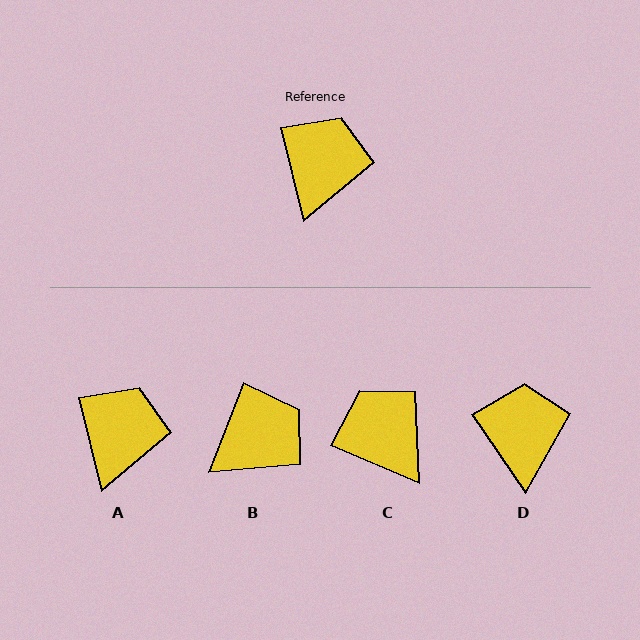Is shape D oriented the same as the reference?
No, it is off by about 21 degrees.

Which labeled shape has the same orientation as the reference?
A.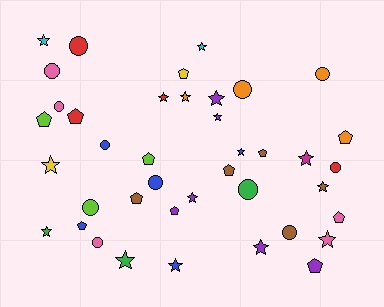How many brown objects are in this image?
There are 5 brown objects.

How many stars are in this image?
There are 16 stars.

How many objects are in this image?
There are 40 objects.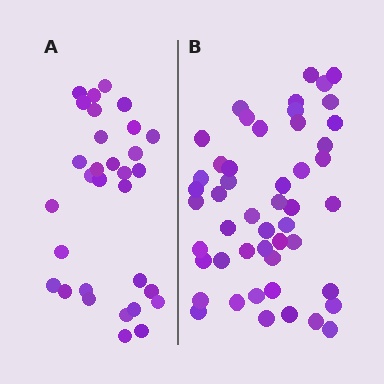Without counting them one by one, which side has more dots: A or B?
Region B (the right region) has more dots.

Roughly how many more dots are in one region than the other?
Region B has approximately 20 more dots than region A.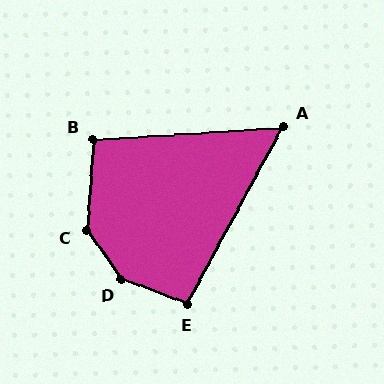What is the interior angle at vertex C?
Approximately 141 degrees (obtuse).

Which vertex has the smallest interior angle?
A, at approximately 58 degrees.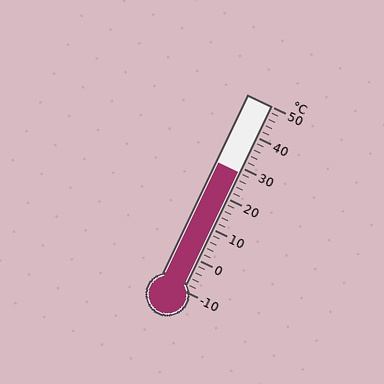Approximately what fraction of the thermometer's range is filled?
The thermometer is filled to approximately 65% of its range.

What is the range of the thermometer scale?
The thermometer scale ranges from -10°C to 50°C.